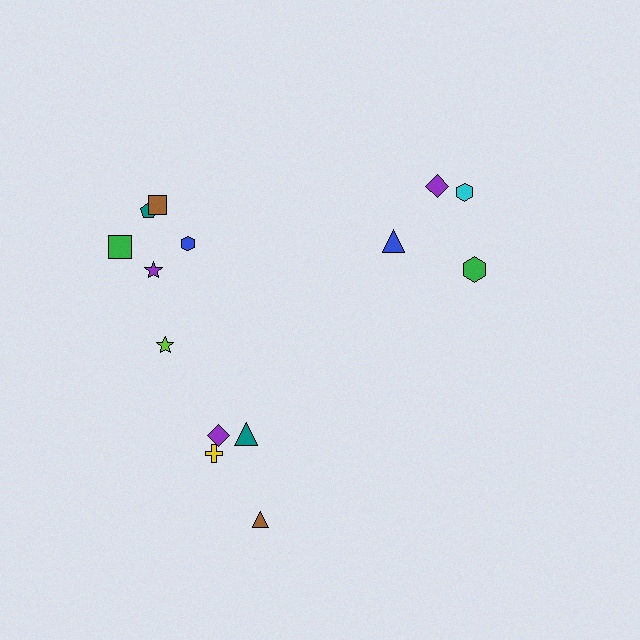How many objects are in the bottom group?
There are 4 objects.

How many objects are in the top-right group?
There are 4 objects.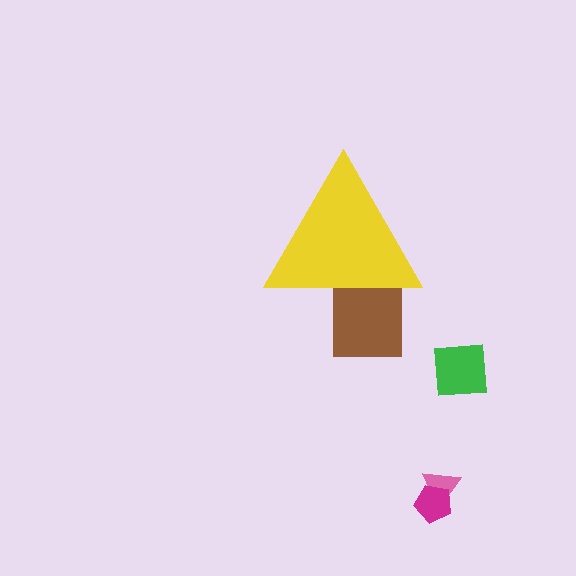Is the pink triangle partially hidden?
No, the pink triangle is fully visible.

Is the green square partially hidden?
No, the green square is fully visible.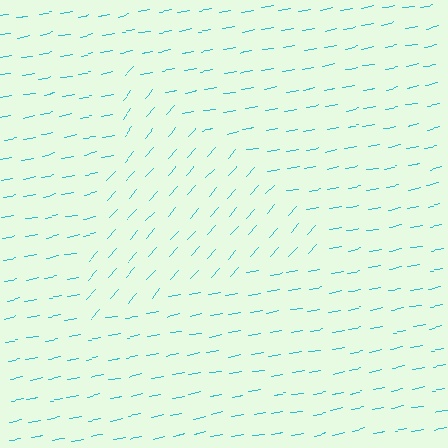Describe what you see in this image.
The image is filled with small cyan line segments. A triangle region in the image has lines oriented differently from the surrounding lines, creating a visible texture boundary.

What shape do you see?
I see a triangle.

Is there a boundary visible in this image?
Yes, there is a texture boundary formed by a change in line orientation.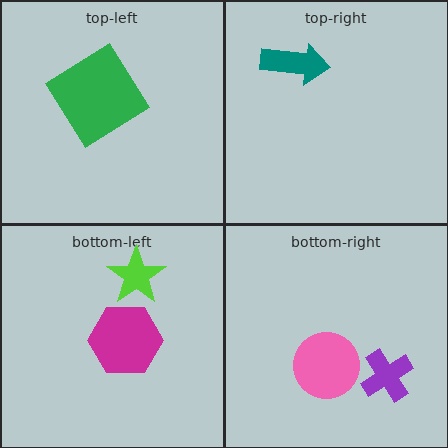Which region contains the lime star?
The bottom-left region.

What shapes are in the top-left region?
The green diamond.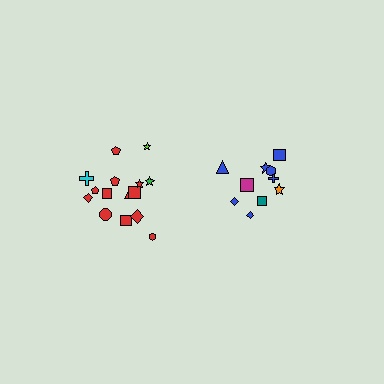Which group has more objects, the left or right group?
The left group.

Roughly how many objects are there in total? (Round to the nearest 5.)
Roughly 25 objects in total.